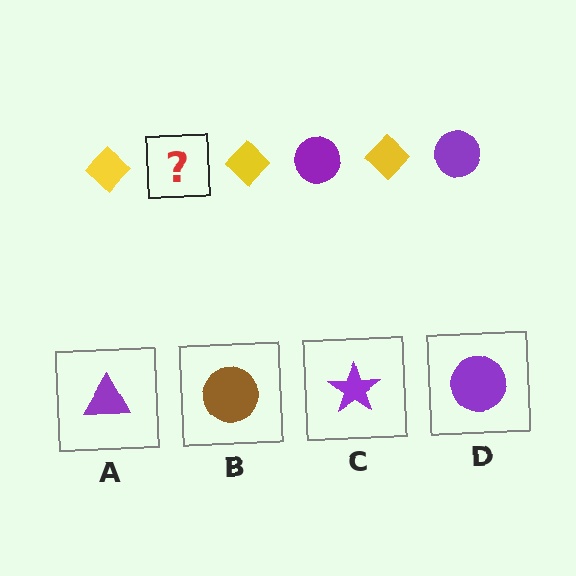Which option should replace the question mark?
Option D.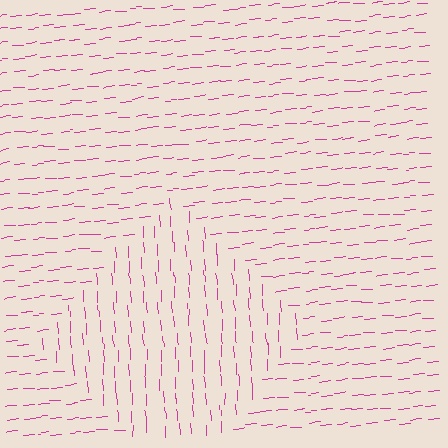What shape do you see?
I see a diamond.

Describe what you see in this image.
The image is filled with small magenta line segments. A diamond region in the image has lines oriented differently from the surrounding lines, creating a visible texture boundary.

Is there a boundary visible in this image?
Yes, there is a texture boundary formed by a change in line orientation.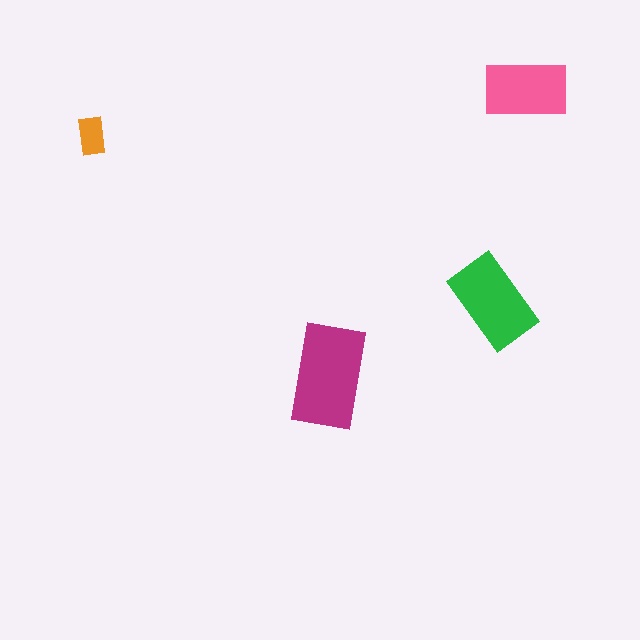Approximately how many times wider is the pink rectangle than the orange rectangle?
About 2 times wider.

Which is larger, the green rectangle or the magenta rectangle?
The magenta one.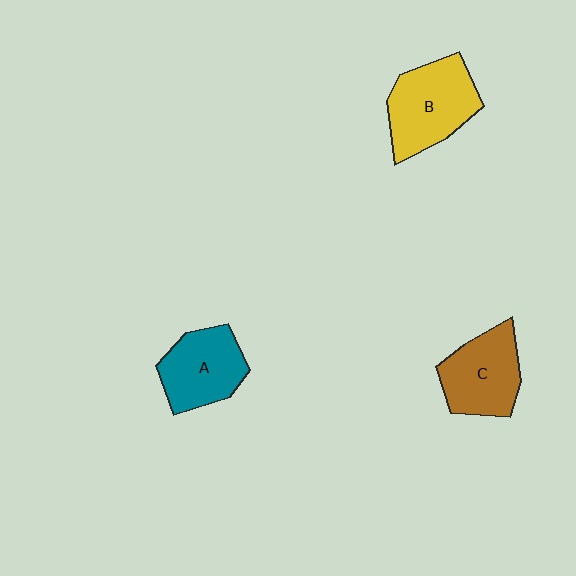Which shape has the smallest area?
Shape A (teal).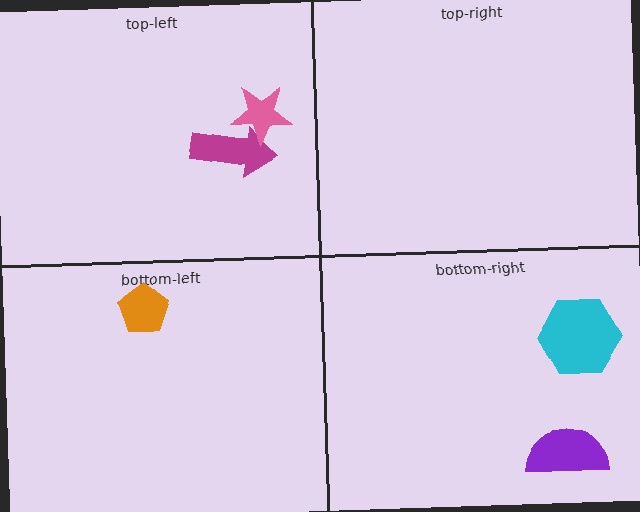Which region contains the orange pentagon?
The bottom-left region.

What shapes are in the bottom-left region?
The orange pentagon.